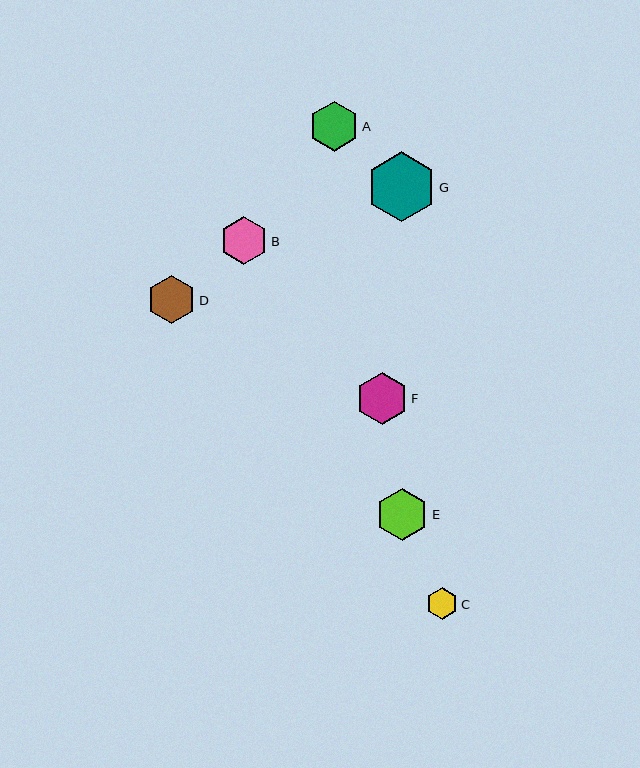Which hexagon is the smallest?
Hexagon C is the smallest with a size of approximately 32 pixels.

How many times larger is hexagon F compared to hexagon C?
Hexagon F is approximately 1.6 times the size of hexagon C.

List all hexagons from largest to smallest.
From largest to smallest: G, E, F, A, D, B, C.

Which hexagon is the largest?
Hexagon G is the largest with a size of approximately 70 pixels.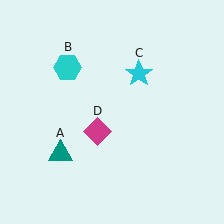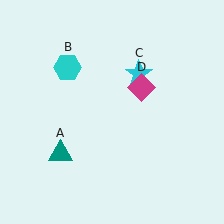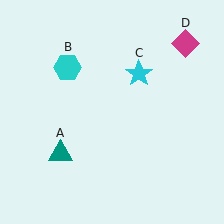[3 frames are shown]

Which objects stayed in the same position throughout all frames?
Teal triangle (object A) and cyan hexagon (object B) and cyan star (object C) remained stationary.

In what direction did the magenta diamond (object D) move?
The magenta diamond (object D) moved up and to the right.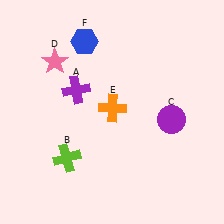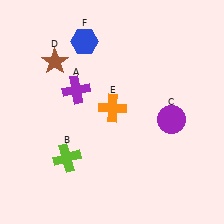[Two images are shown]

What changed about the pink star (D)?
In Image 1, D is pink. In Image 2, it changed to brown.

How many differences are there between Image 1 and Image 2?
There is 1 difference between the two images.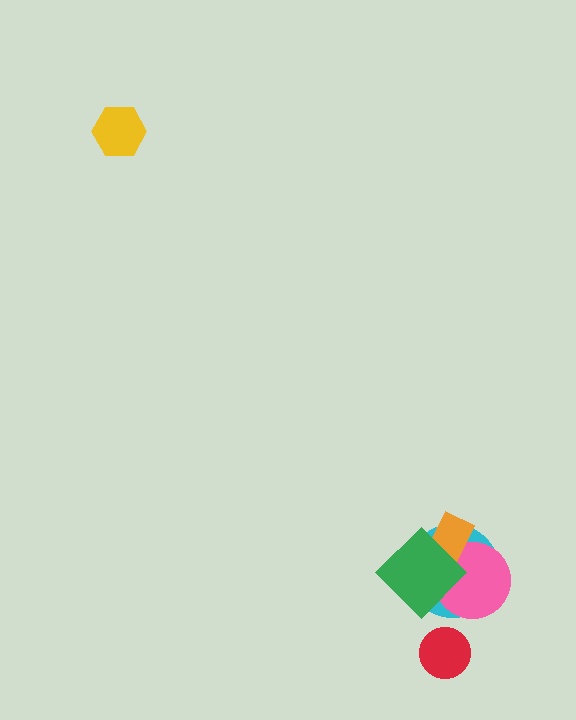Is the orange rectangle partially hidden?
Yes, it is partially covered by another shape.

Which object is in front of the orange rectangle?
The green diamond is in front of the orange rectangle.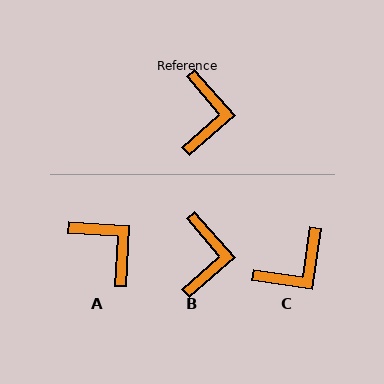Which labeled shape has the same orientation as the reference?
B.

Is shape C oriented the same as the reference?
No, it is off by about 49 degrees.